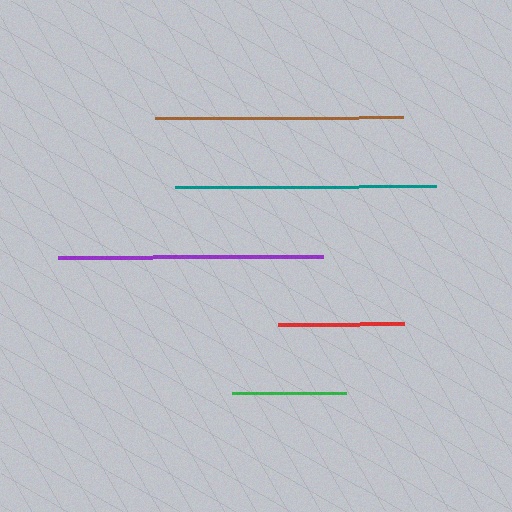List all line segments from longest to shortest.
From longest to shortest: purple, teal, brown, red, green.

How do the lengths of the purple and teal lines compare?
The purple and teal lines are approximately the same length.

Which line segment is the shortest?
The green line is the shortest at approximately 113 pixels.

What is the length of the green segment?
The green segment is approximately 113 pixels long.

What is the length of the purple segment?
The purple segment is approximately 266 pixels long.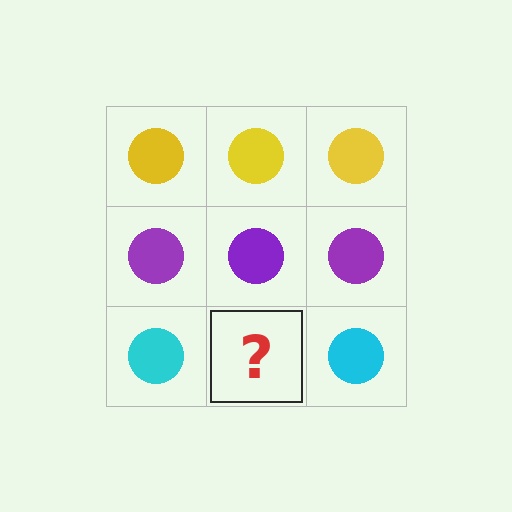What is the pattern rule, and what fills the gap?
The rule is that each row has a consistent color. The gap should be filled with a cyan circle.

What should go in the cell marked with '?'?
The missing cell should contain a cyan circle.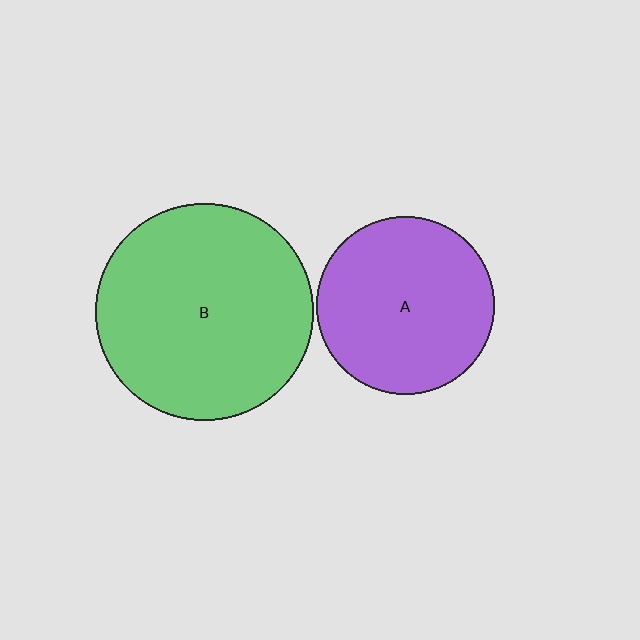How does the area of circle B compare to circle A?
Approximately 1.5 times.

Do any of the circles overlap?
No, none of the circles overlap.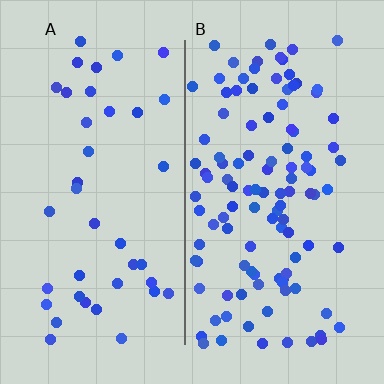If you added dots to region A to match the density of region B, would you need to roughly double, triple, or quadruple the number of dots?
Approximately triple.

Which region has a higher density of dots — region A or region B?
B (the right).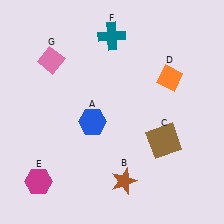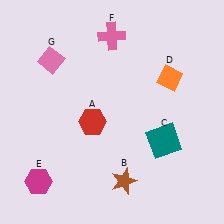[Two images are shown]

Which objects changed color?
A changed from blue to red. C changed from brown to teal. F changed from teal to pink.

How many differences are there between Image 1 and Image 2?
There are 3 differences between the two images.